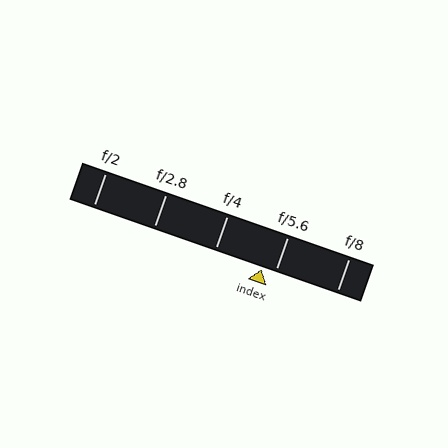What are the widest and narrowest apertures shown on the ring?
The widest aperture shown is f/2 and the narrowest is f/8.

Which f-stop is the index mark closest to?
The index mark is closest to f/5.6.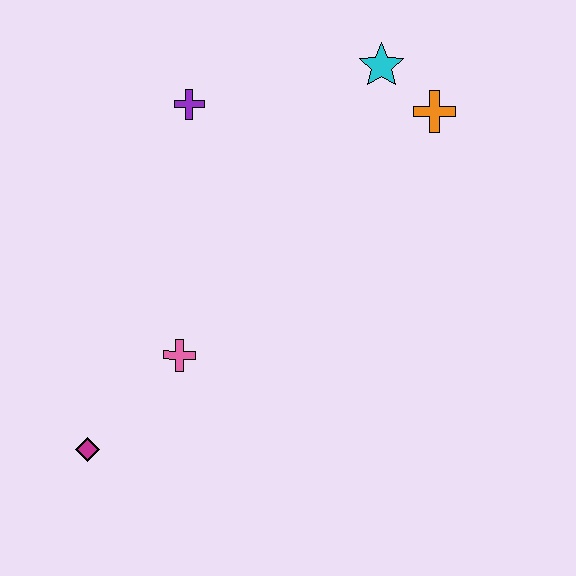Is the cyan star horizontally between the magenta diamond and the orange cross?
Yes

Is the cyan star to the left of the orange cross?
Yes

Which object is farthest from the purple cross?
The magenta diamond is farthest from the purple cross.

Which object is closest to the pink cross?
The magenta diamond is closest to the pink cross.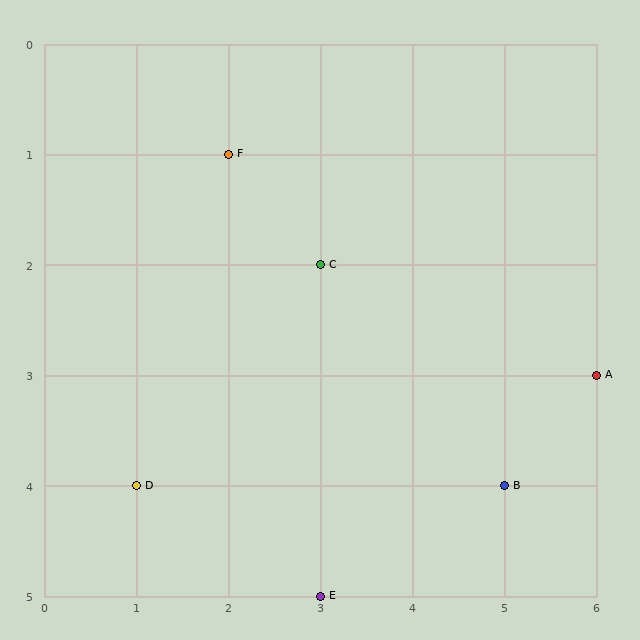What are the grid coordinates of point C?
Point C is at grid coordinates (3, 2).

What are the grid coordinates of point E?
Point E is at grid coordinates (3, 5).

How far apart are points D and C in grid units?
Points D and C are 2 columns and 2 rows apart (about 2.8 grid units diagonally).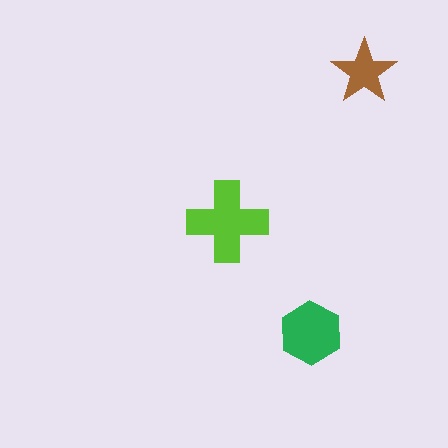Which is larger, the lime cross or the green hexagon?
The lime cross.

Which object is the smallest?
The brown star.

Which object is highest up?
The brown star is topmost.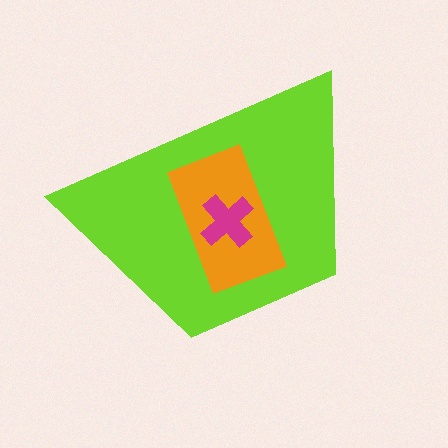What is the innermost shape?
The magenta cross.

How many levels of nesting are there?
3.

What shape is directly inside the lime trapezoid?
The orange rectangle.